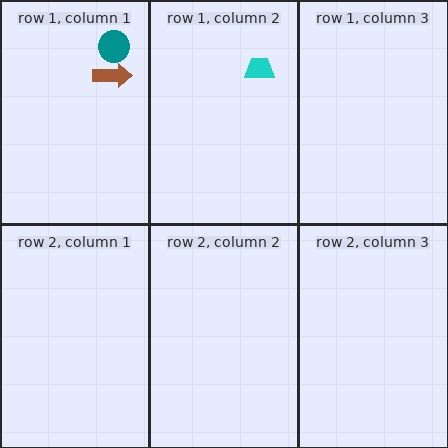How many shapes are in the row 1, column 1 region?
2.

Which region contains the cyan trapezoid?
The row 1, column 2 region.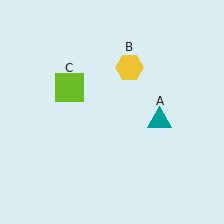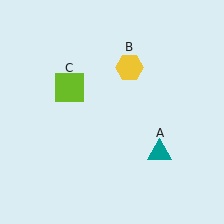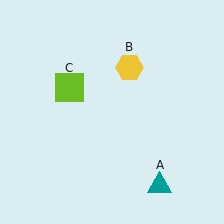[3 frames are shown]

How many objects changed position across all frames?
1 object changed position: teal triangle (object A).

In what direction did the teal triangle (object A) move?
The teal triangle (object A) moved down.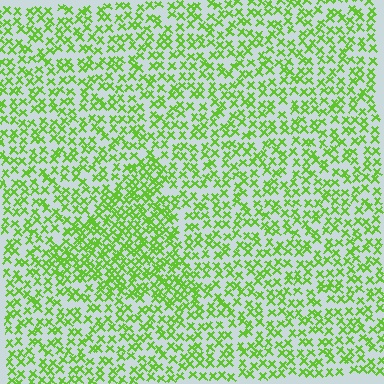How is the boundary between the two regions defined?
The boundary is defined by a change in element density (approximately 1.7x ratio). All elements are the same color, size, and shape.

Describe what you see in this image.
The image contains small lime elements arranged at two different densities. A triangle-shaped region is visible where the elements are more densely packed than the surrounding area.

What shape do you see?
I see a triangle.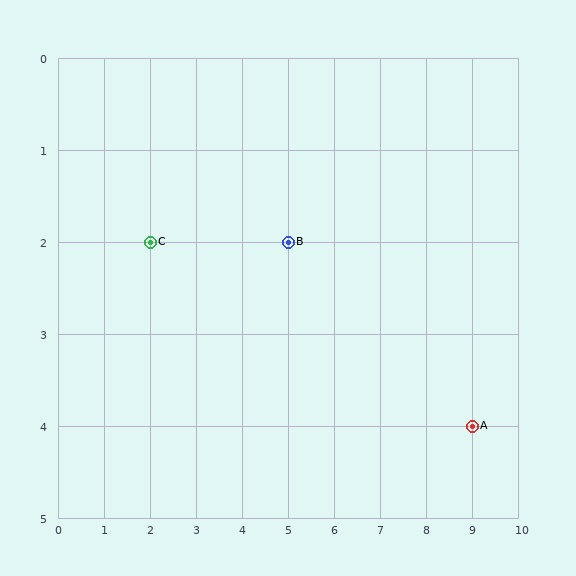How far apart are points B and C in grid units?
Points B and C are 3 columns apart.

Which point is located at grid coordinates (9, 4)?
Point A is at (9, 4).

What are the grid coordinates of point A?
Point A is at grid coordinates (9, 4).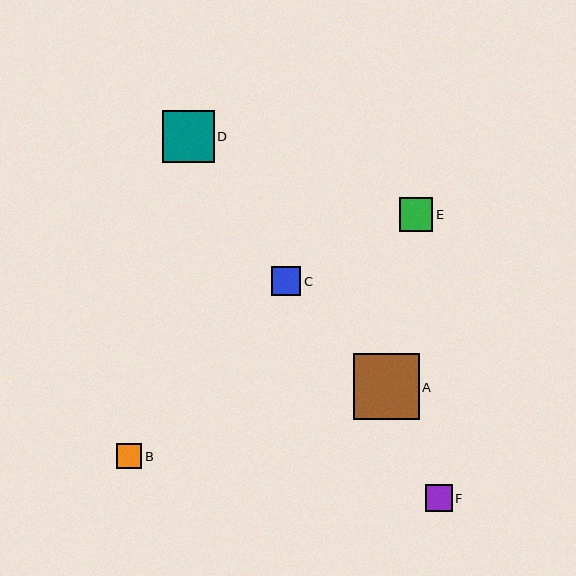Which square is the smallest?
Square B is the smallest with a size of approximately 25 pixels.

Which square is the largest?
Square A is the largest with a size of approximately 66 pixels.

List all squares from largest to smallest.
From largest to smallest: A, D, E, C, F, B.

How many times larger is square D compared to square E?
Square D is approximately 1.5 times the size of square E.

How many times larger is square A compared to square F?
Square A is approximately 2.4 times the size of square F.